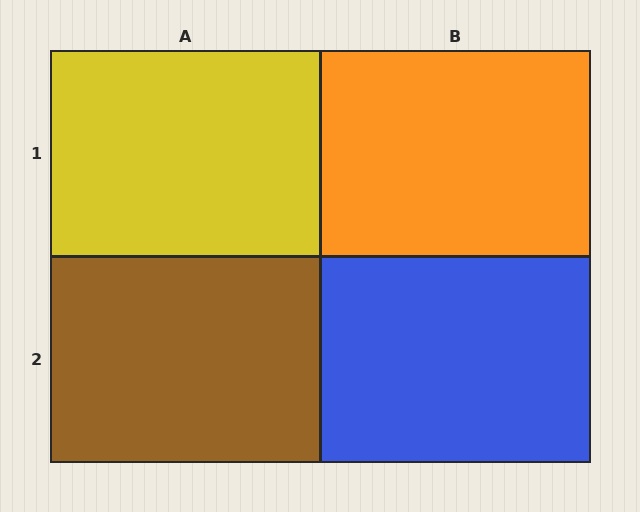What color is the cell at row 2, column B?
Blue.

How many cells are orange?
1 cell is orange.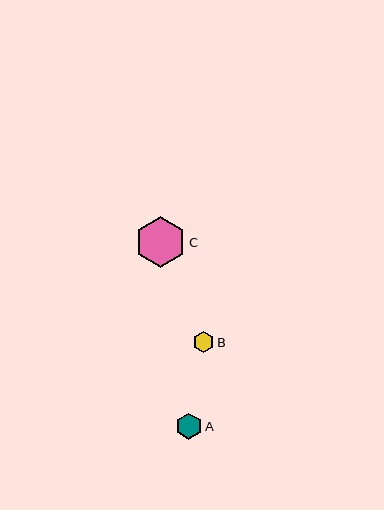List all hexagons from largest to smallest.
From largest to smallest: C, A, B.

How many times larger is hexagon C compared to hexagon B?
Hexagon C is approximately 2.4 times the size of hexagon B.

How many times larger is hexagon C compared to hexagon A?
Hexagon C is approximately 1.9 times the size of hexagon A.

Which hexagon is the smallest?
Hexagon B is the smallest with a size of approximately 21 pixels.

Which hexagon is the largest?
Hexagon C is the largest with a size of approximately 50 pixels.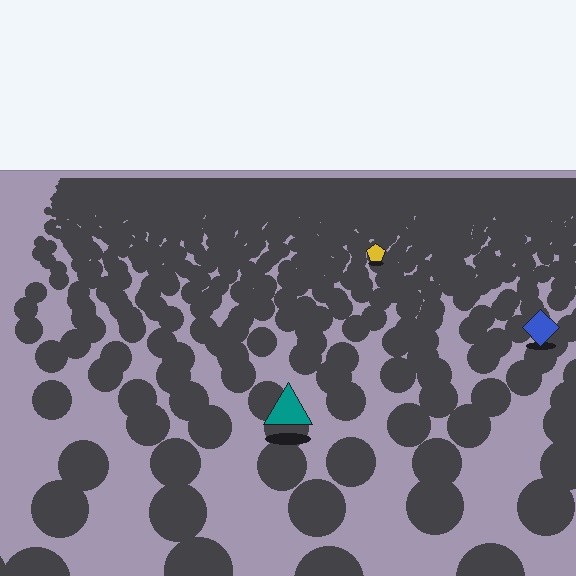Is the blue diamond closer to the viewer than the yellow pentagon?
Yes. The blue diamond is closer — you can tell from the texture gradient: the ground texture is coarser near it.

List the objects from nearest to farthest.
From nearest to farthest: the teal triangle, the blue diamond, the yellow pentagon.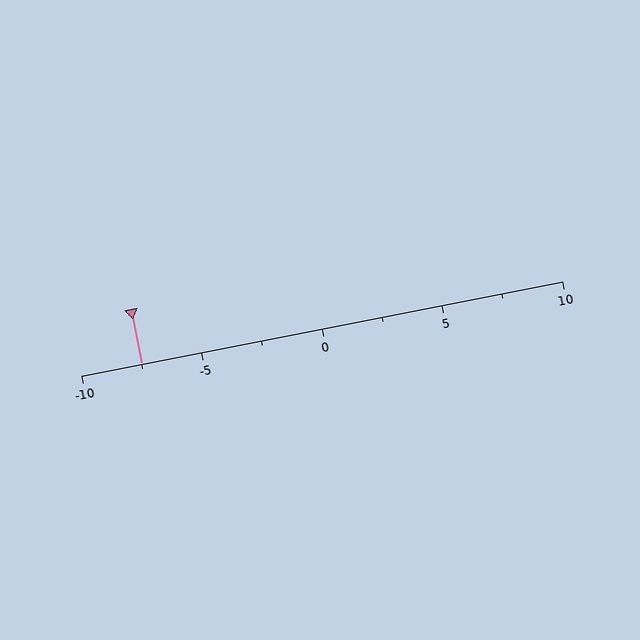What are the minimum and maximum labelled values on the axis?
The axis runs from -10 to 10.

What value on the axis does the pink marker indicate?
The marker indicates approximately -7.5.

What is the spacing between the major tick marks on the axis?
The major ticks are spaced 5 apart.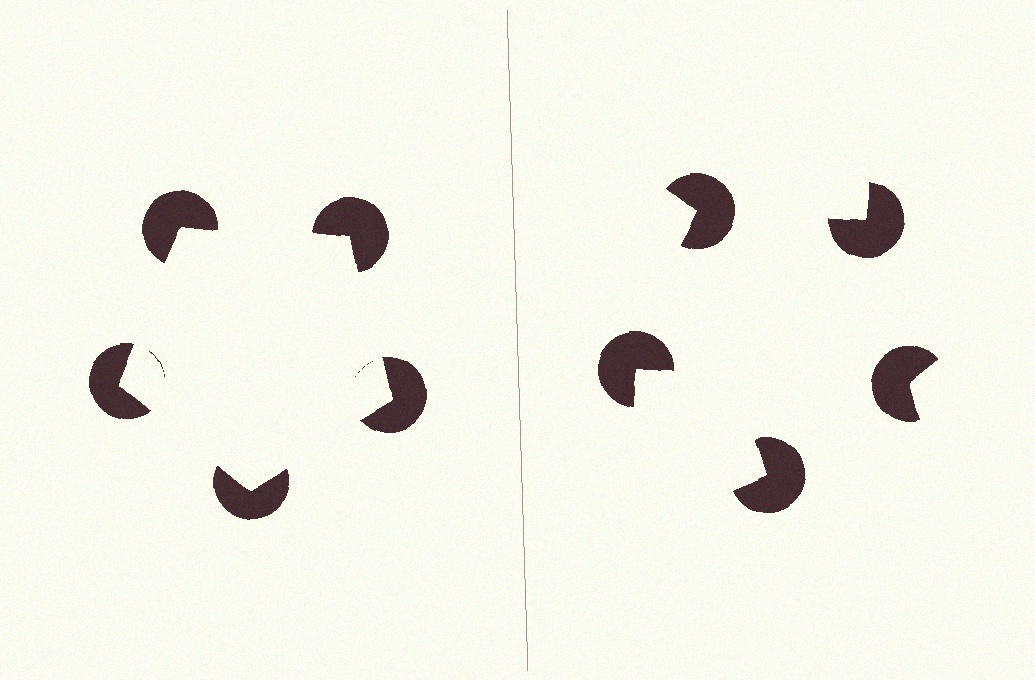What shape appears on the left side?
An illusory pentagon.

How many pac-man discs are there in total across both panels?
10 — 5 on each side.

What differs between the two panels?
The pac-man discs are positioned identically on both sides; only the wedge orientations differ. On the left they align to a pentagon; on the right they are misaligned.